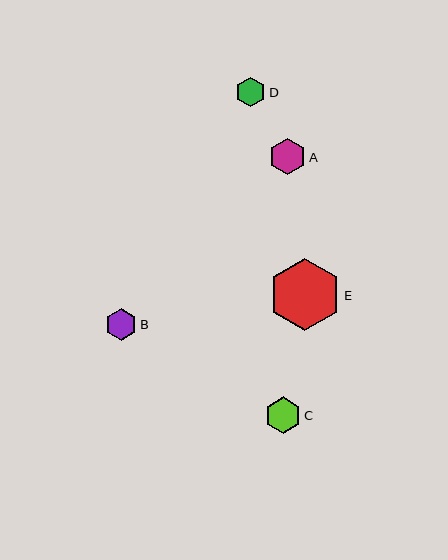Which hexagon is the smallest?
Hexagon D is the smallest with a size of approximately 30 pixels.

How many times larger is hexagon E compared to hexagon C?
Hexagon E is approximately 2.0 times the size of hexagon C.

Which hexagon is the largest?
Hexagon E is the largest with a size of approximately 72 pixels.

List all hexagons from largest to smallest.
From largest to smallest: E, C, A, B, D.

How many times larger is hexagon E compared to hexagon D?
Hexagon E is approximately 2.4 times the size of hexagon D.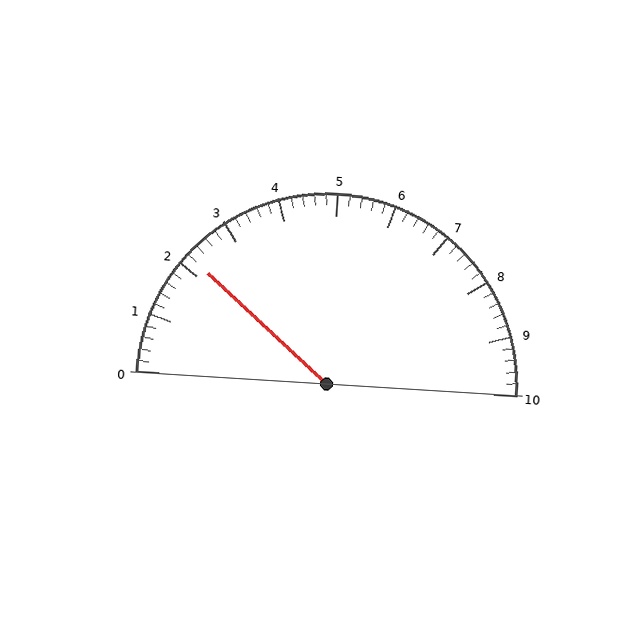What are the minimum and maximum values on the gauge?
The gauge ranges from 0 to 10.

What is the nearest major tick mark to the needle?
The nearest major tick mark is 2.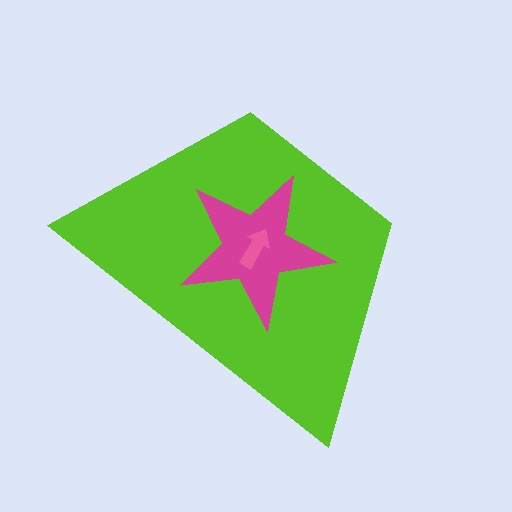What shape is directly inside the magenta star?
The pink arrow.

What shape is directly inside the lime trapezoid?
The magenta star.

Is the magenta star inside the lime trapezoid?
Yes.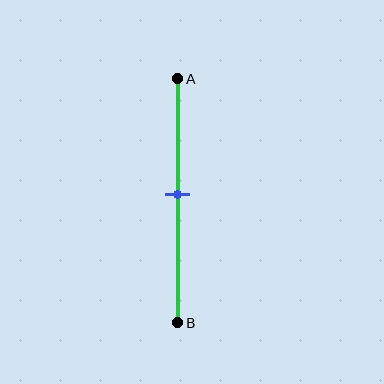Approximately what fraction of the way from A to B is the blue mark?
The blue mark is approximately 45% of the way from A to B.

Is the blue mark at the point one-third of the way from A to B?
No, the mark is at about 45% from A, not at the 33% one-third point.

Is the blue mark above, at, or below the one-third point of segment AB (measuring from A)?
The blue mark is below the one-third point of segment AB.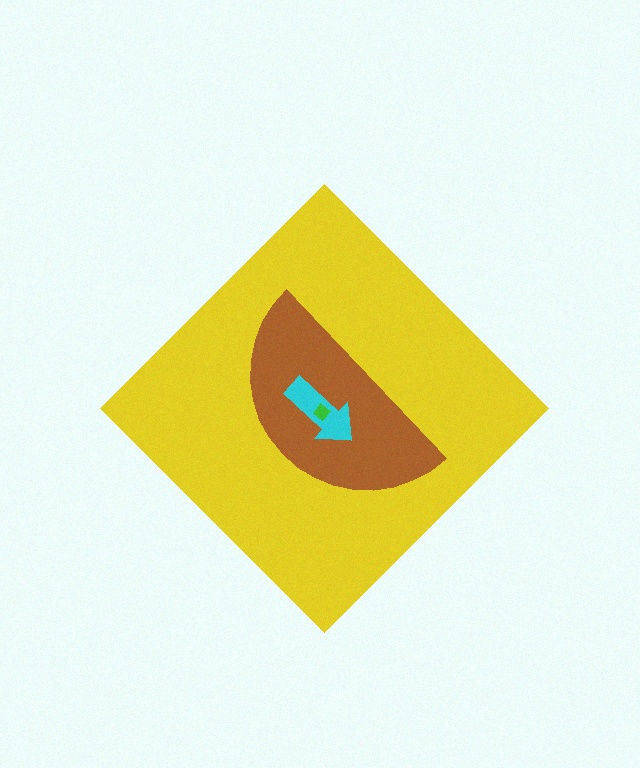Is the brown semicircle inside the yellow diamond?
Yes.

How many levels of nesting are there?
4.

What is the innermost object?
The green diamond.